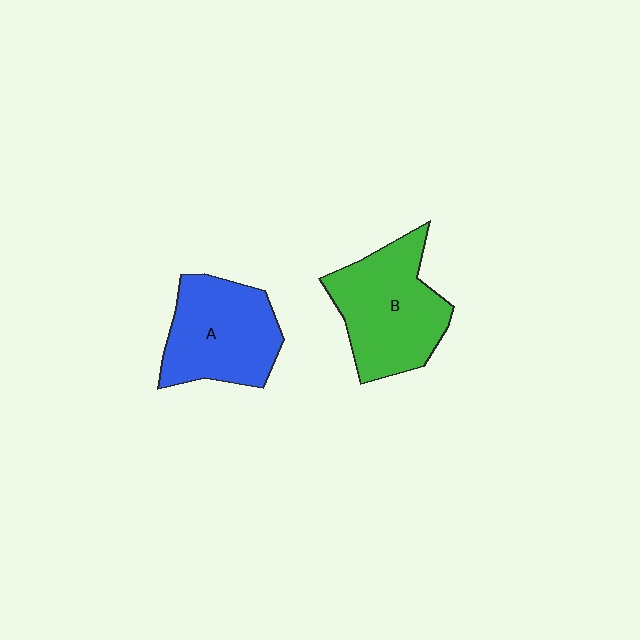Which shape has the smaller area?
Shape A (blue).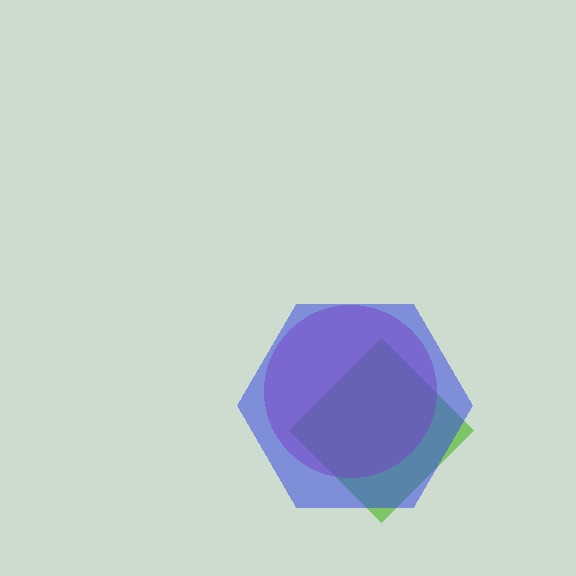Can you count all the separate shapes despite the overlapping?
Yes, there are 3 separate shapes.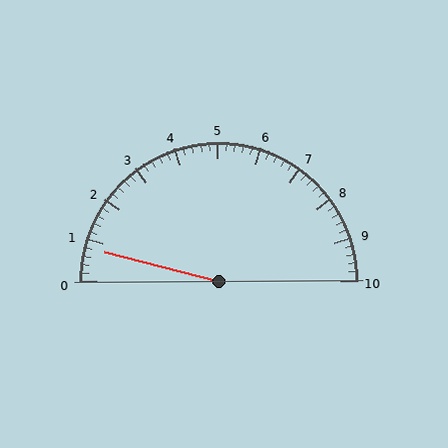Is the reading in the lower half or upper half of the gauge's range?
The reading is in the lower half of the range (0 to 10).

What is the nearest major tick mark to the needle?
The nearest major tick mark is 1.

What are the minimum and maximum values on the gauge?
The gauge ranges from 0 to 10.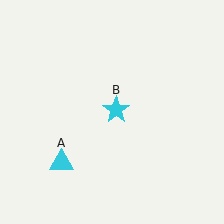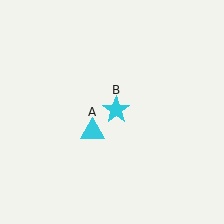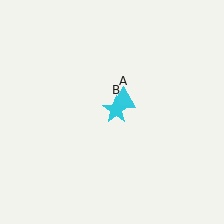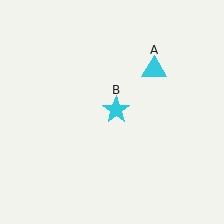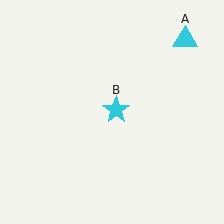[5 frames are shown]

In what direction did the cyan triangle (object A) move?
The cyan triangle (object A) moved up and to the right.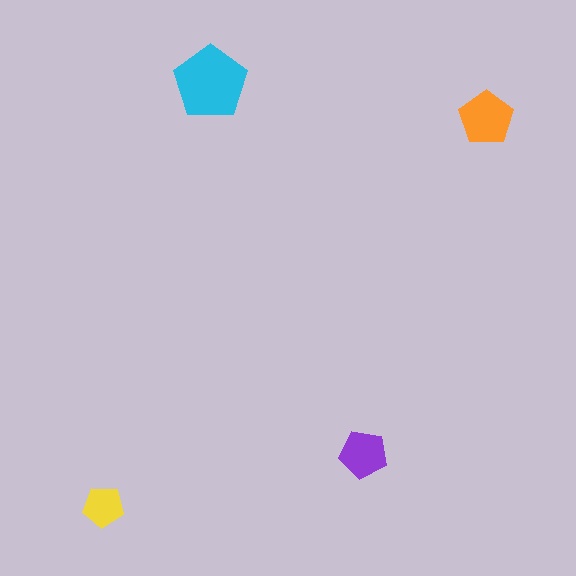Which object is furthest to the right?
The orange pentagon is rightmost.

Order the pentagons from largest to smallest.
the cyan one, the orange one, the purple one, the yellow one.